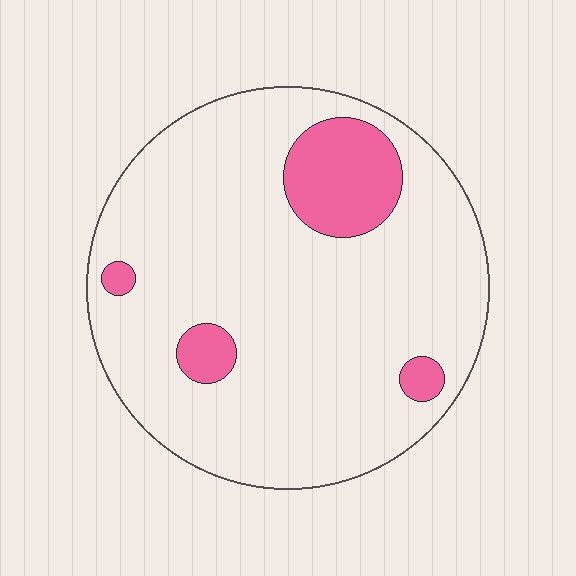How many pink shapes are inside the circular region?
4.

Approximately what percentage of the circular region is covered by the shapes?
Approximately 15%.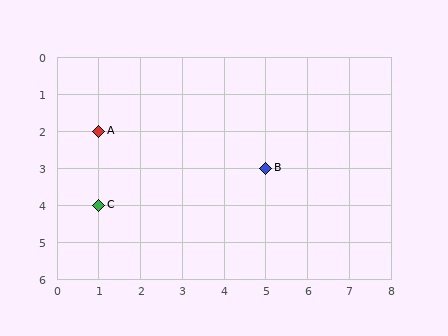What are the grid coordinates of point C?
Point C is at grid coordinates (1, 4).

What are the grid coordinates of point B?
Point B is at grid coordinates (5, 3).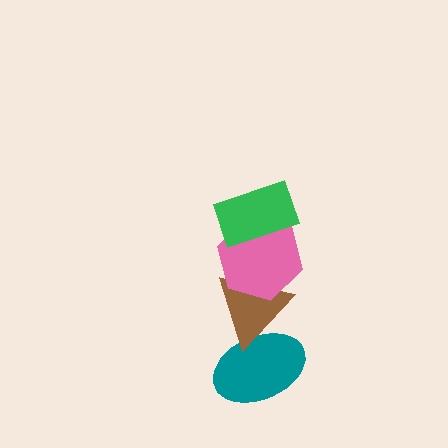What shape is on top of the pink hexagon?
The green rectangle is on top of the pink hexagon.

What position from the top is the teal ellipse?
The teal ellipse is 4th from the top.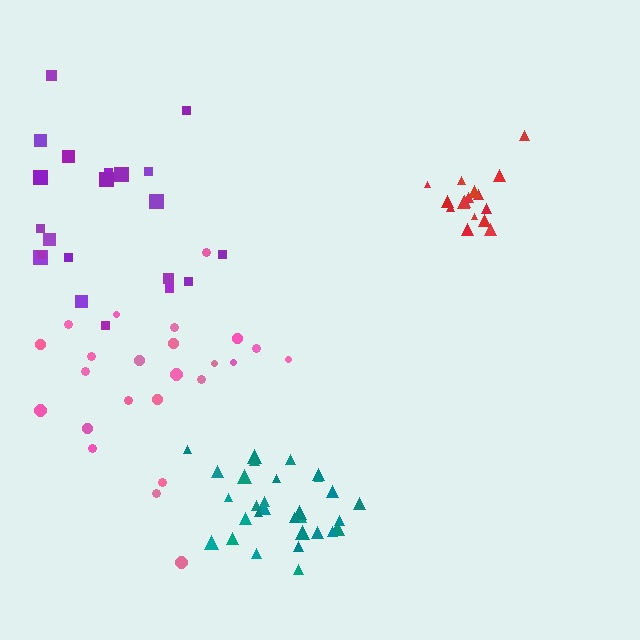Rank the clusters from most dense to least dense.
red, teal, pink, purple.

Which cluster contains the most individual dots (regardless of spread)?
Teal (30).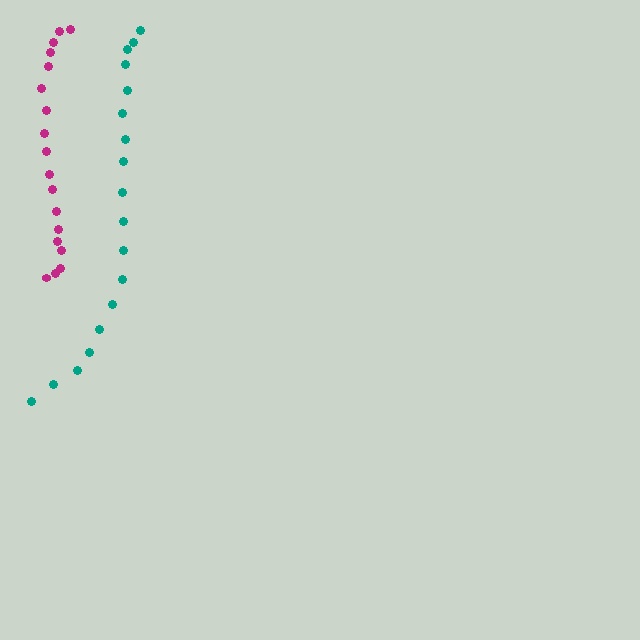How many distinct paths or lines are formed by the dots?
There are 2 distinct paths.